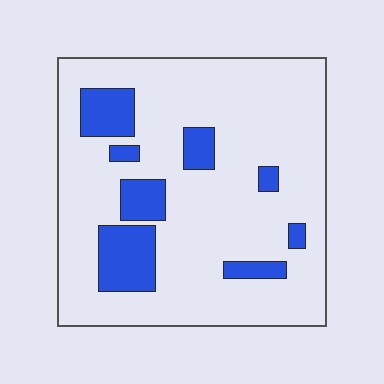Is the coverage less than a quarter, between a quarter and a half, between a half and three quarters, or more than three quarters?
Less than a quarter.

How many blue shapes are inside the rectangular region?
8.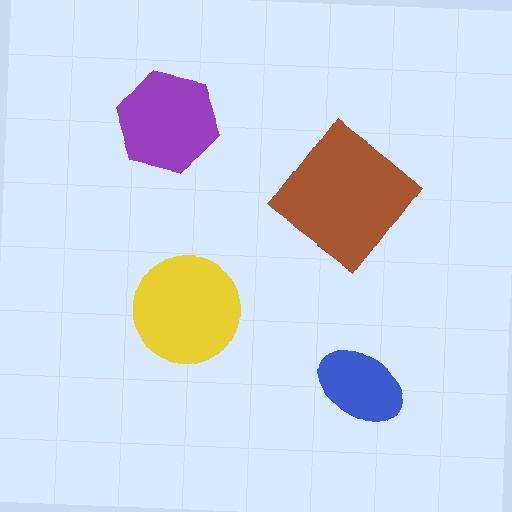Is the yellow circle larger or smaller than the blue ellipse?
Larger.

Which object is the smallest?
The blue ellipse.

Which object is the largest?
The brown diamond.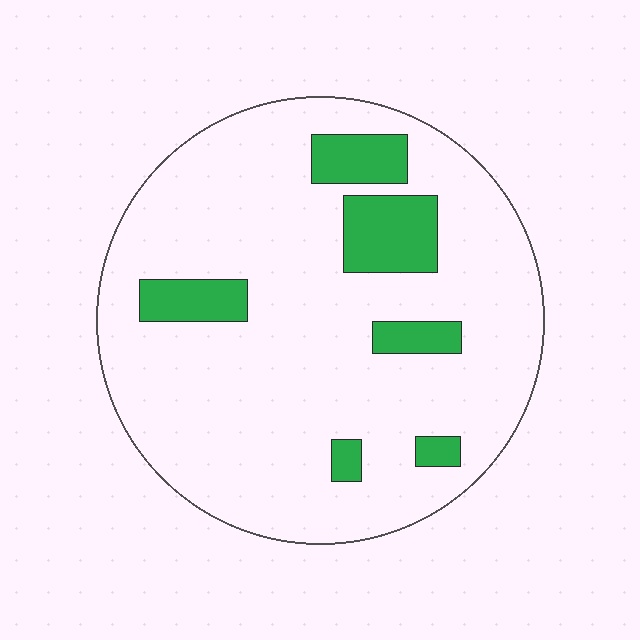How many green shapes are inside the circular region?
6.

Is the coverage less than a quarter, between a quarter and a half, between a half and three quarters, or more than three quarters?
Less than a quarter.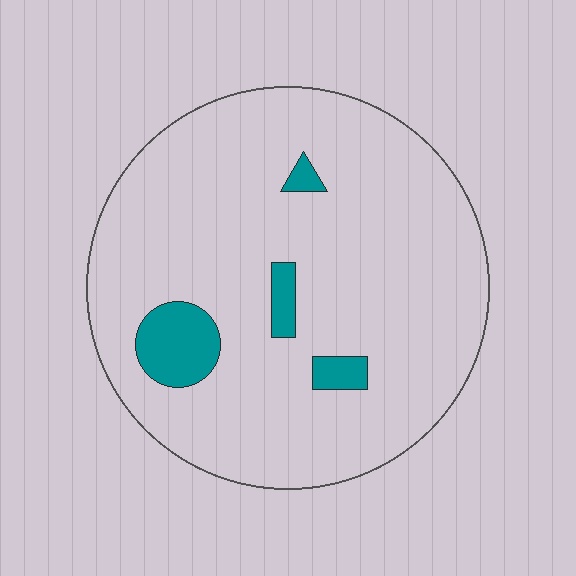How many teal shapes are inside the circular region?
4.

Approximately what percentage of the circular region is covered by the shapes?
Approximately 10%.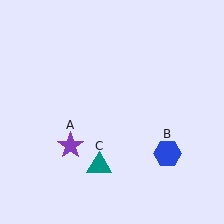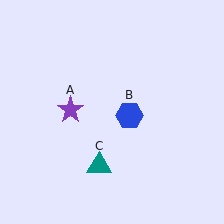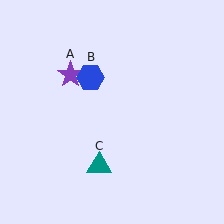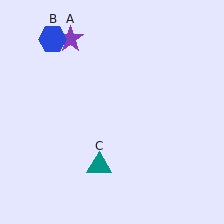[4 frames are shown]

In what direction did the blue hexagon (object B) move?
The blue hexagon (object B) moved up and to the left.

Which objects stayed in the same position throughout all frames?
Teal triangle (object C) remained stationary.